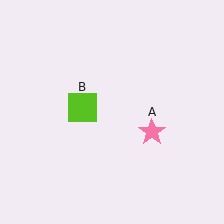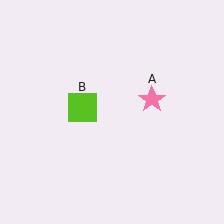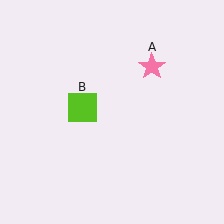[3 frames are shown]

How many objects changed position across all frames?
1 object changed position: pink star (object A).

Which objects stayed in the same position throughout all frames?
Lime square (object B) remained stationary.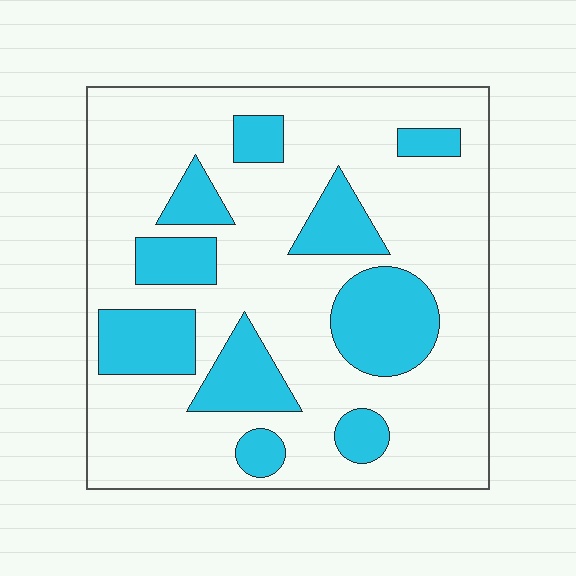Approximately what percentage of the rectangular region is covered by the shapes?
Approximately 25%.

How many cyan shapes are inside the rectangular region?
10.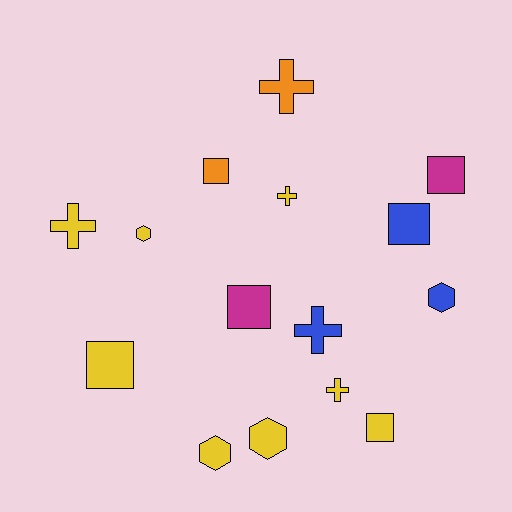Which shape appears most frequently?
Square, with 6 objects.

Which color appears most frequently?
Yellow, with 8 objects.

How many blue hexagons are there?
There is 1 blue hexagon.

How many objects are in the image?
There are 15 objects.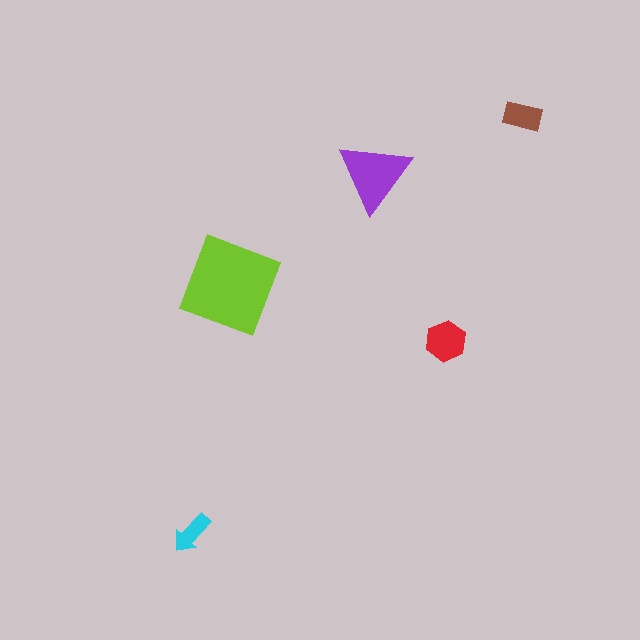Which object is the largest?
The lime square.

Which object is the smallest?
The cyan arrow.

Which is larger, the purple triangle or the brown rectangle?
The purple triangle.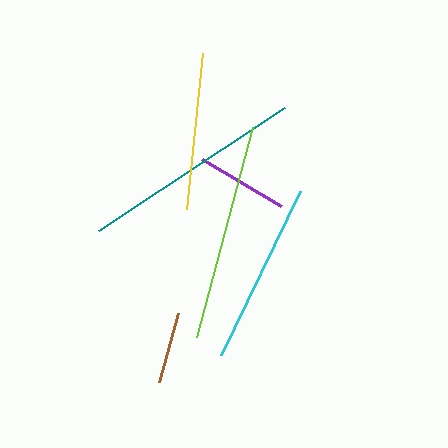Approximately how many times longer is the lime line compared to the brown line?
The lime line is approximately 3.0 times the length of the brown line.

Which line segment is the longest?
The teal line is the longest at approximately 223 pixels.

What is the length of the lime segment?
The lime segment is approximately 217 pixels long.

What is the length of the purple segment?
The purple segment is approximately 92 pixels long.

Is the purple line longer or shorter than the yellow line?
The yellow line is longer than the purple line.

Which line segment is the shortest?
The brown line is the shortest at approximately 72 pixels.